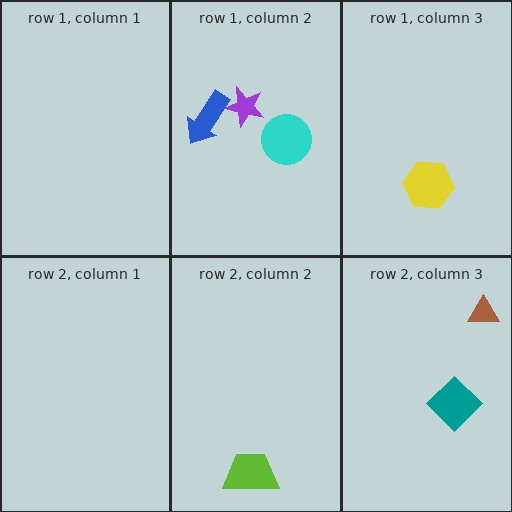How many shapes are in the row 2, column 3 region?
2.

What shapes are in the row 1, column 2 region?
The purple star, the blue arrow, the cyan circle.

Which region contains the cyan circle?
The row 1, column 2 region.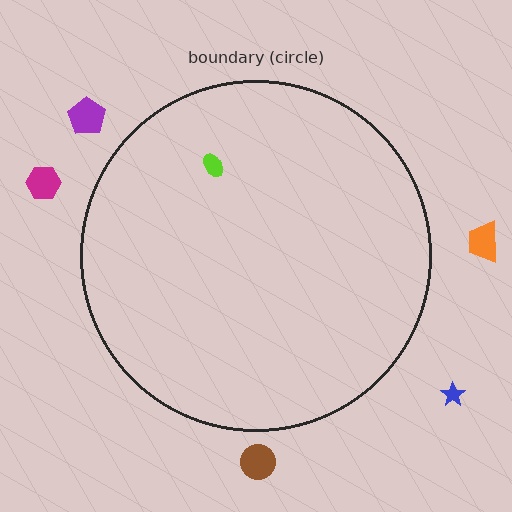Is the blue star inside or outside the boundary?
Outside.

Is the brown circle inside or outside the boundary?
Outside.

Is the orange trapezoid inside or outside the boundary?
Outside.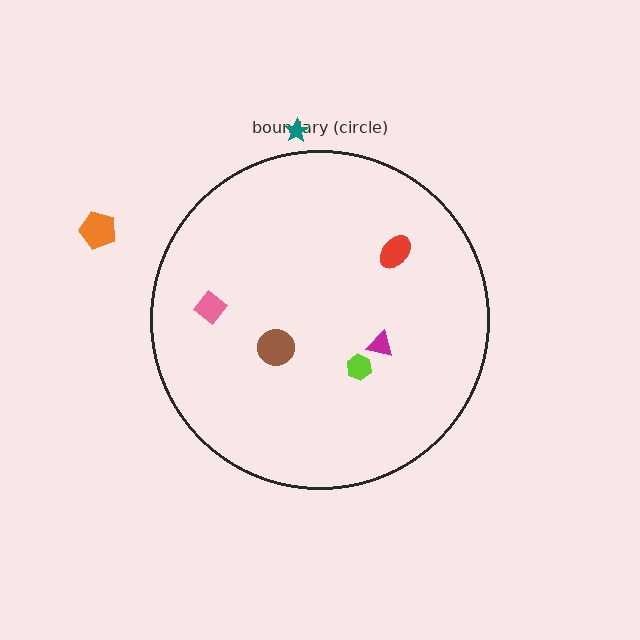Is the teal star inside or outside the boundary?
Outside.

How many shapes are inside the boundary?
5 inside, 2 outside.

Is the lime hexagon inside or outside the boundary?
Inside.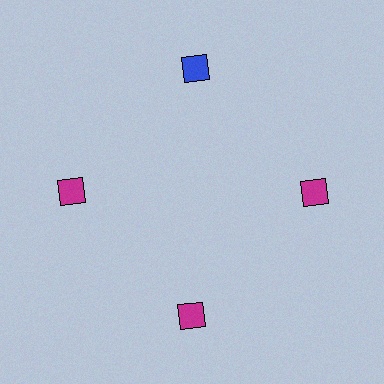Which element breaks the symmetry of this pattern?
The blue diamond at roughly the 12 o'clock position breaks the symmetry. All other shapes are magenta diamonds.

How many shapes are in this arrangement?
There are 4 shapes arranged in a ring pattern.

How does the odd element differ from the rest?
It has a different color: blue instead of magenta.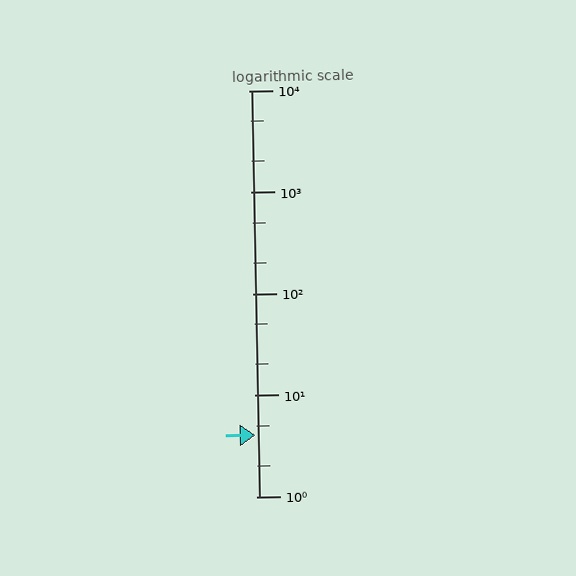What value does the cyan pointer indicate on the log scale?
The pointer indicates approximately 4.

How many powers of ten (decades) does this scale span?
The scale spans 4 decades, from 1 to 10000.